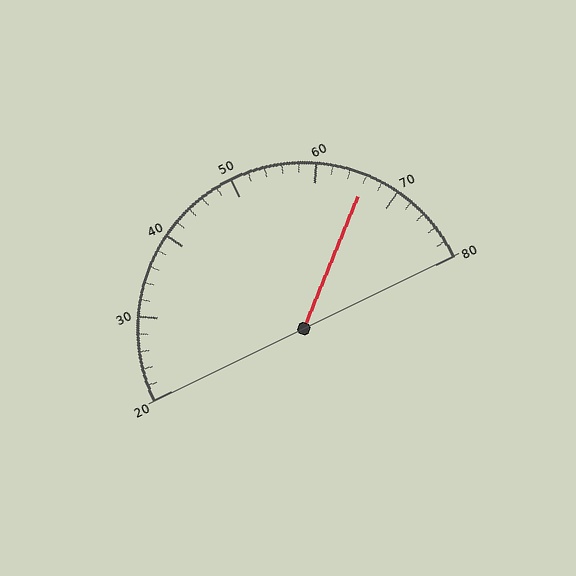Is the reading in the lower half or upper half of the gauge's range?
The reading is in the upper half of the range (20 to 80).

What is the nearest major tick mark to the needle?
The nearest major tick mark is 70.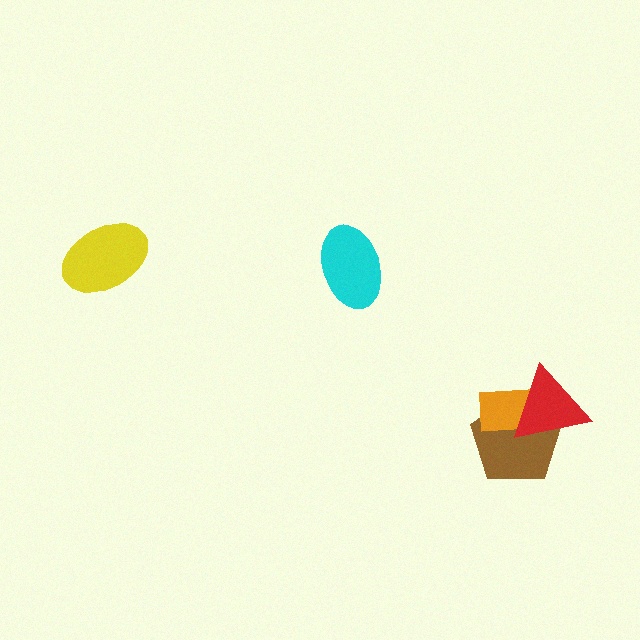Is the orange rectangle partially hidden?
Yes, it is partially covered by another shape.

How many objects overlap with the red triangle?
2 objects overlap with the red triangle.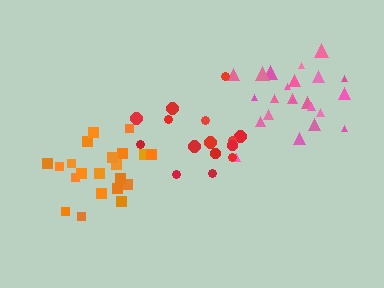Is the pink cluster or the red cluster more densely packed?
Red.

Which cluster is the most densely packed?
Orange.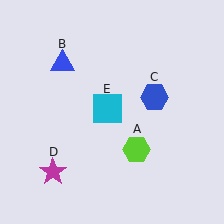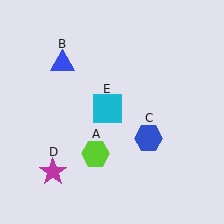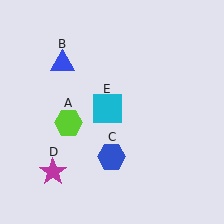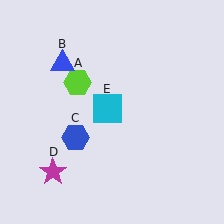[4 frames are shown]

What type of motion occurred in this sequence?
The lime hexagon (object A), blue hexagon (object C) rotated clockwise around the center of the scene.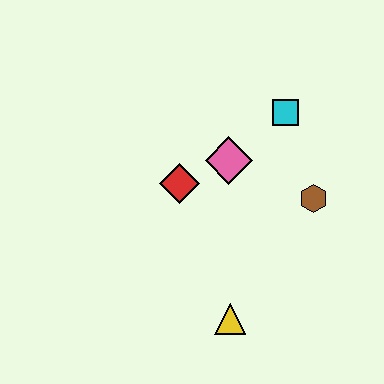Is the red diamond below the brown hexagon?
No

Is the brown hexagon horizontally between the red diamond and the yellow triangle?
No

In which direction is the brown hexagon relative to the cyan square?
The brown hexagon is below the cyan square.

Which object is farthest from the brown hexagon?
The yellow triangle is farthest from the brown hexagon.